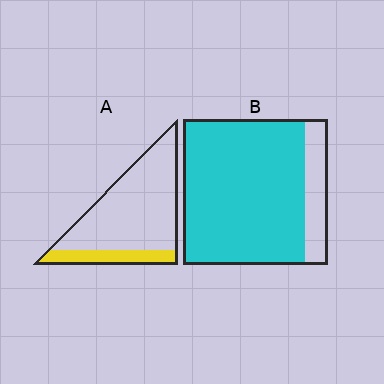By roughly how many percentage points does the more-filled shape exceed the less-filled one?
By roughly 65 percentage points (B over A).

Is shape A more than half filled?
No.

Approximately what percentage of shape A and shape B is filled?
A is approximately 20% and B is approximately 85%.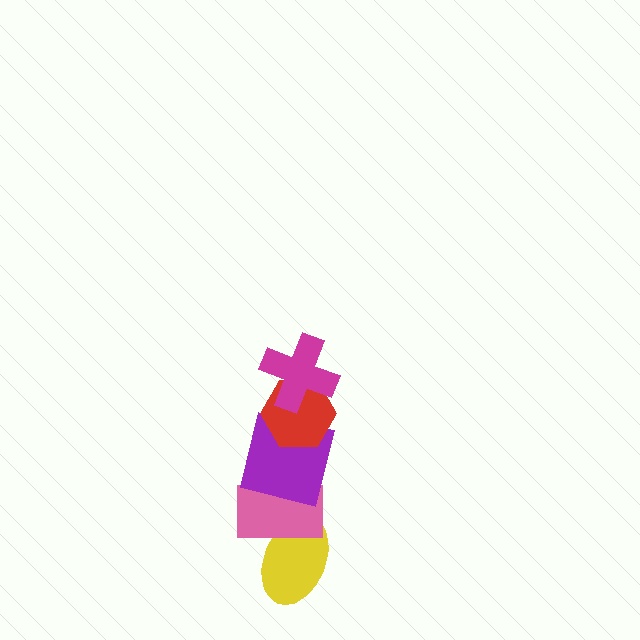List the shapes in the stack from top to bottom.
From top to bottom: the magenta cross, the red hexagon, the purple square, the pink rectangle, the yellow ellipse.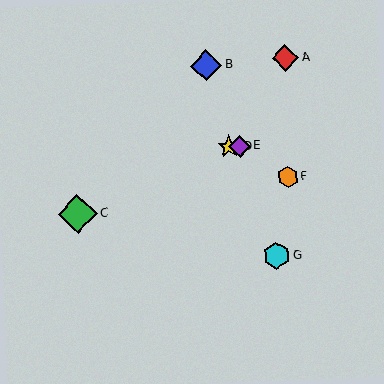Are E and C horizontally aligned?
No, E is at y≈146 and C is at y≈214.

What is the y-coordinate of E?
Object E is at y≈146.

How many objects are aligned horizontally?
2 objects (D, E) are aligned horizontally.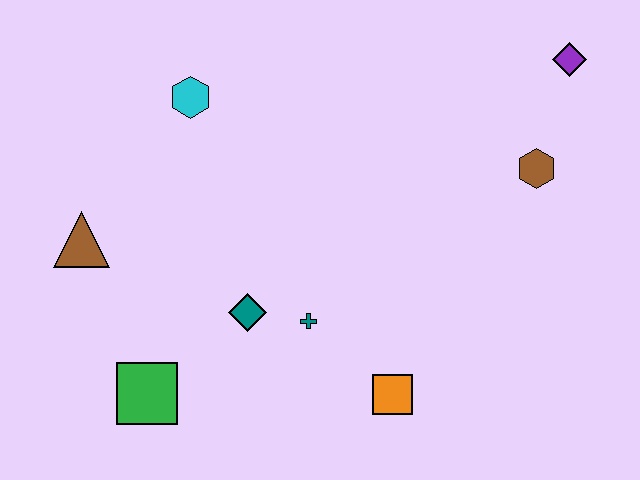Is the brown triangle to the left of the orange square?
Yes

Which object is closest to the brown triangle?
The green square is closest to the brown triangle.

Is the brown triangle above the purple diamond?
No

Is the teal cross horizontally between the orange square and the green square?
Yes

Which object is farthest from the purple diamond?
The green square is farthest from the purple diamond.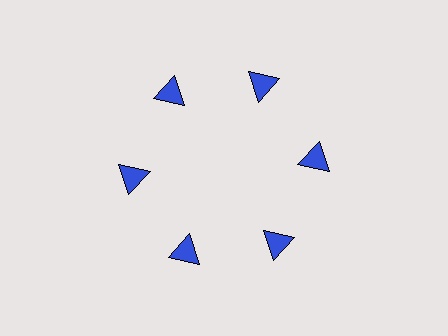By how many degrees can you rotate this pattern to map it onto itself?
The pattern maps onto itself every 60 degrees of rotation.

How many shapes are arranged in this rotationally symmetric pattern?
There are 6 shapes, arranged in 6 groups of 1.